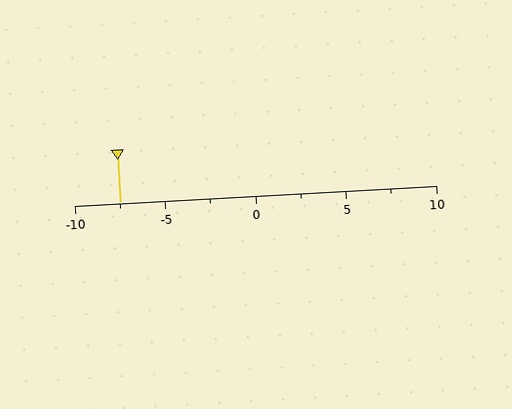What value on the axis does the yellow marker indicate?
The marker indicates approximately -7.5.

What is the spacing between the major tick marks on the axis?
The major ticks are spaced 5 apart.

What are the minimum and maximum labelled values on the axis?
The axis runs from -10 to 10.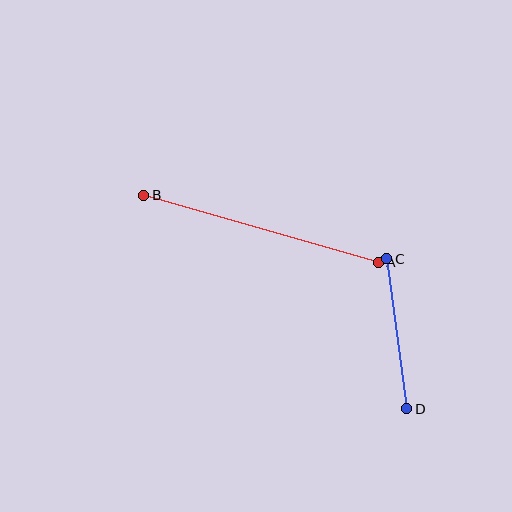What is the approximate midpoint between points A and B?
The midpoint is at approximately (261, 229) pixels.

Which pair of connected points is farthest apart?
Points A and B are farthest apart.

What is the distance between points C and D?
The distance is approximately 151 pixels.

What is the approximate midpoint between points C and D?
The midpoint is at approximately (397, 334) pixels.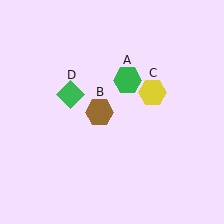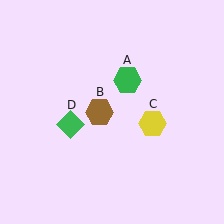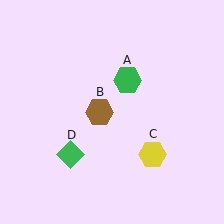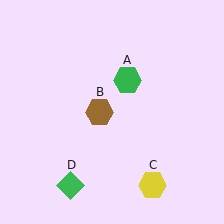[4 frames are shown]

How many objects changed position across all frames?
2 objects changed position: yellow hexagon (object C), green diamond (object D).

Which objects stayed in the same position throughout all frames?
Green hexagon (object A) and brown hexagon (object B) remained stationary.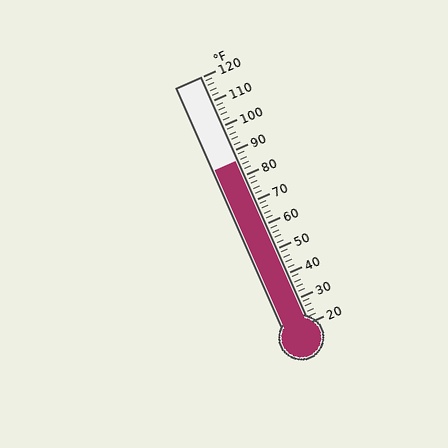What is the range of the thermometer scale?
The thermometer scale ranges from 20°F to 120°F.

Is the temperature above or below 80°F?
The temperature is above 80°F.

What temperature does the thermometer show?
The thermometer shows approximately 86°F.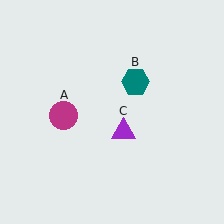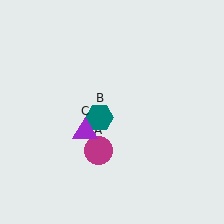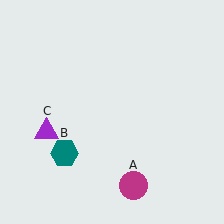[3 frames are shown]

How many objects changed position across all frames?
3 objects changed position: magenta circle (object A), teal hexagon (object B), purple triangle (object C).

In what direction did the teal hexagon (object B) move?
The teal hexagon (object B) moved down and to the left.